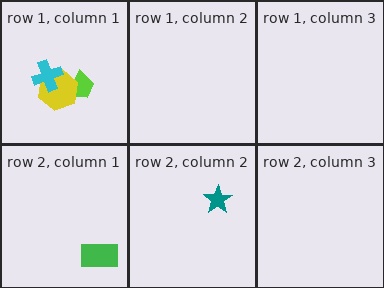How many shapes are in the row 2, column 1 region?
1.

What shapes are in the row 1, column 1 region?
The lime trapezoid, the yellow hexagon, the cyan cross.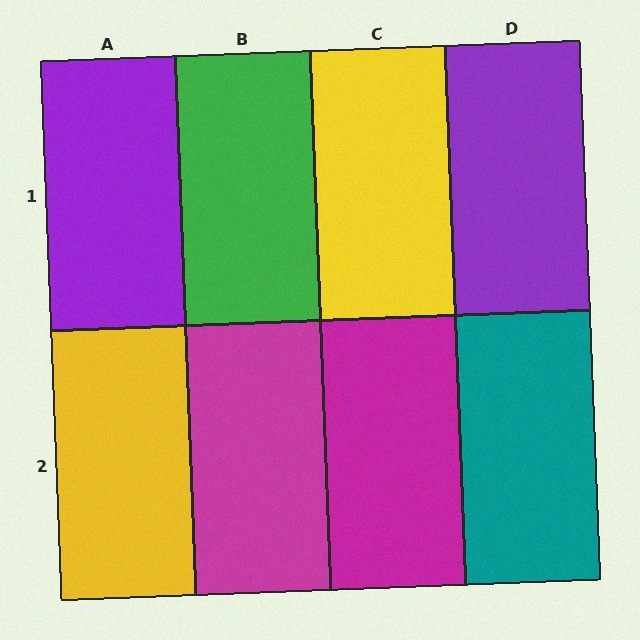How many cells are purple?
2 cells are purple.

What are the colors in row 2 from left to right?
Yellow, magenta, magenta, teal.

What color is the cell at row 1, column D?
Purple.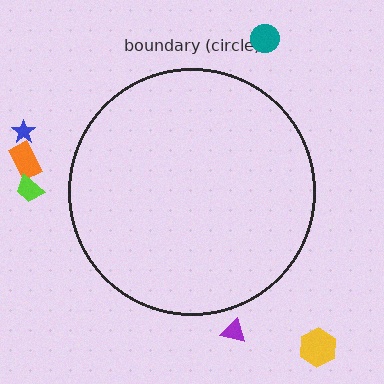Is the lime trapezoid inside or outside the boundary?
Outside.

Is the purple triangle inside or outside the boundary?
Outside.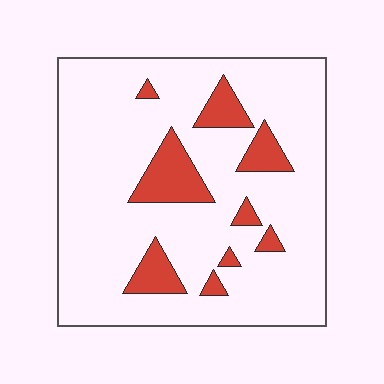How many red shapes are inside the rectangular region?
9.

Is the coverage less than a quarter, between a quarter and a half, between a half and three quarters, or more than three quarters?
Less than a quarter.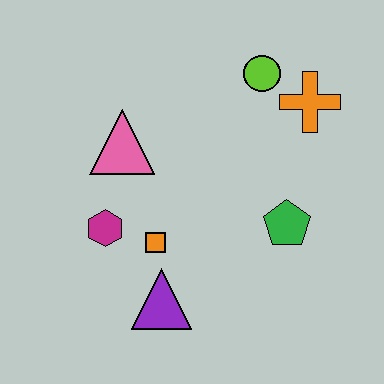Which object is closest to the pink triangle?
The magenta hexagon is closest to the pink triangle.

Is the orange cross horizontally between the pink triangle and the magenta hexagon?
No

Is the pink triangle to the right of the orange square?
No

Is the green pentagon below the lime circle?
Yes